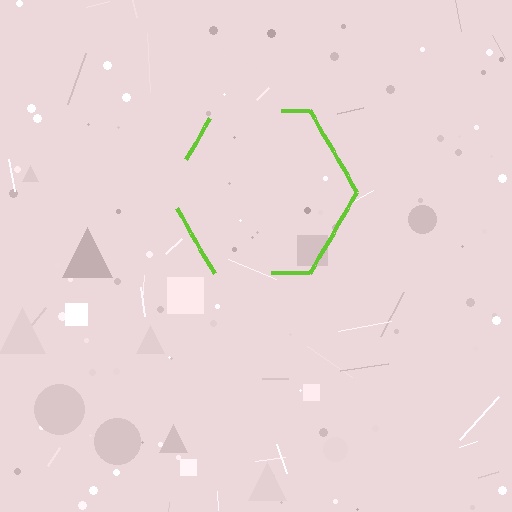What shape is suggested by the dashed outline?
The dashed outline suggests a hexagon.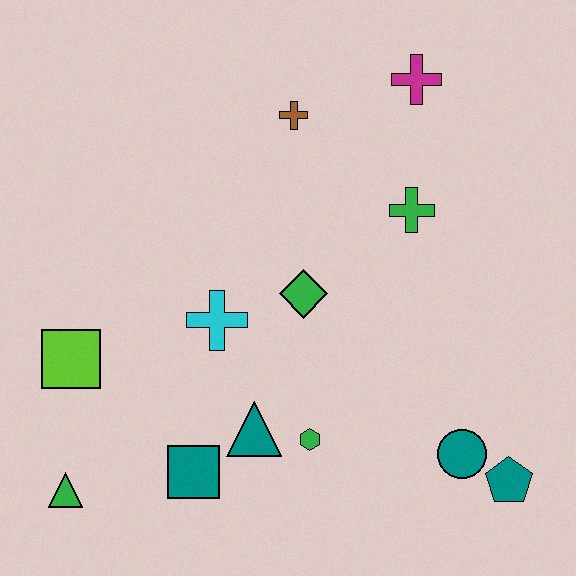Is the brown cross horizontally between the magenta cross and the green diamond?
No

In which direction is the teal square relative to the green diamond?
The teal square is below the green diamond.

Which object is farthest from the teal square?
The magenta cross is farthest from the teal square.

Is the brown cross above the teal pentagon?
Yes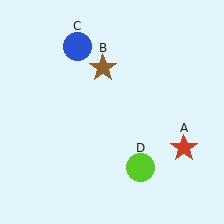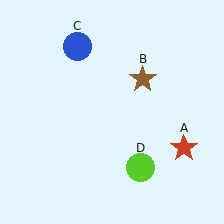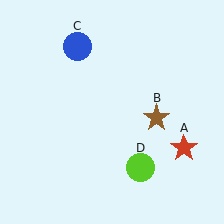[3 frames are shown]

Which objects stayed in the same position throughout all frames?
Red star (object A) and blue circle (object C) and lime circle (object D) remained stationary.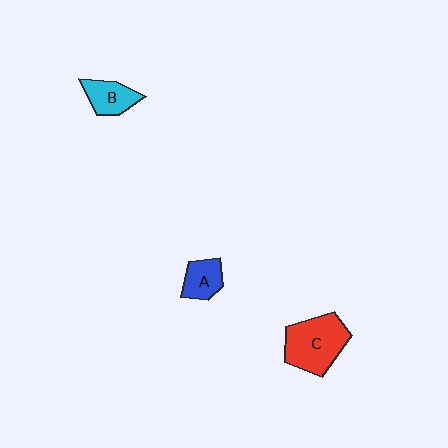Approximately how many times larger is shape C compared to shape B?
Approximately 1.9 times.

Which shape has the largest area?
Shape C (red).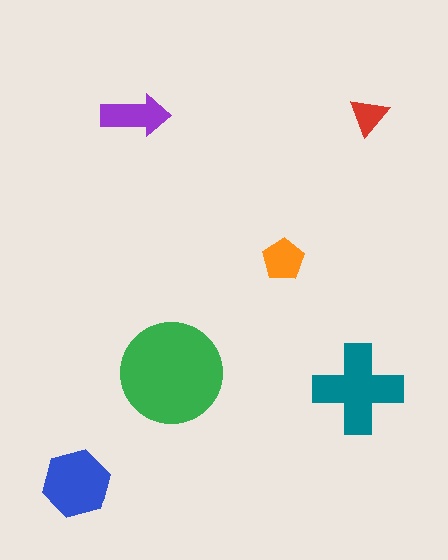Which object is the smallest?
The red triangle.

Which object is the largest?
The green circle.